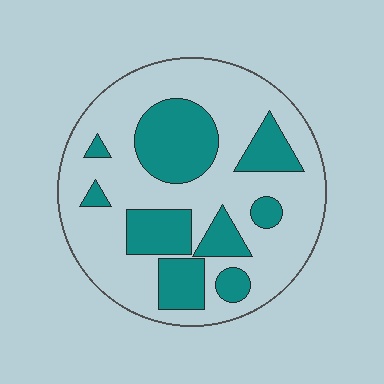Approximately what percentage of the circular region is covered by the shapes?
Approximately 30%.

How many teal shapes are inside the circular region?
9.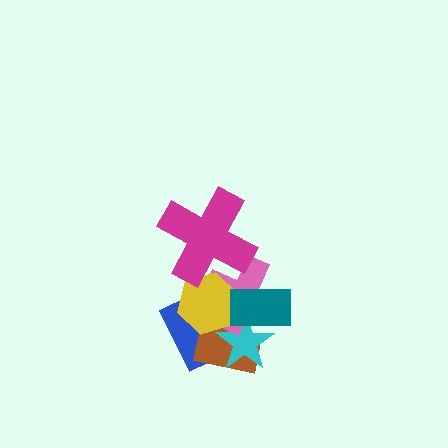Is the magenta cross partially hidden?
No, no other shape covers it.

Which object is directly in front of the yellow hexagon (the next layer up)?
The teal rectangle is directly in front of the yellow hexagon.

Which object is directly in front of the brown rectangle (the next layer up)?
The cyan star is directly in front of the brown rectangle.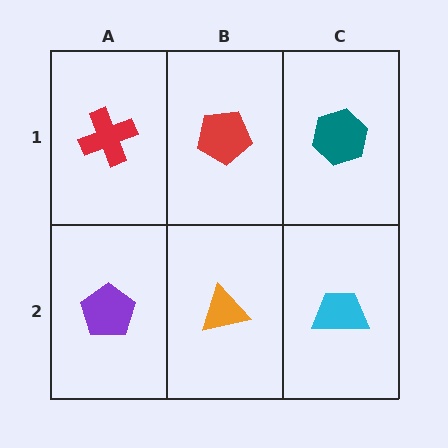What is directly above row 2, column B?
A red pentagon.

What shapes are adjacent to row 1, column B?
An orange triangle (row 2, column B), a red cross (row 1, column A), a teal hexagon (row 1, column C).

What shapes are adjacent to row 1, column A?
A purple pentagon (row 2, column A), a red pentagon (row 1, column B).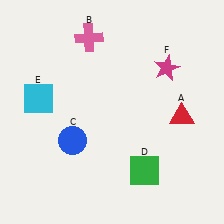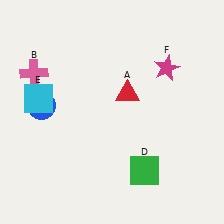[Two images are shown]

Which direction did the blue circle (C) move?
The blue circle (C) moved up.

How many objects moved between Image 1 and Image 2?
3 objects moved between the two images.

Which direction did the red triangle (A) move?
The red triangle (A) moved left.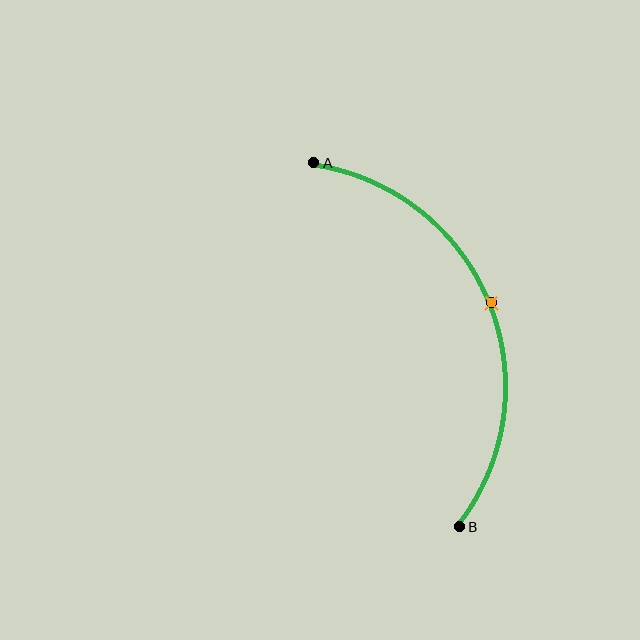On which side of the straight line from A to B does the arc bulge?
The arc bulges to the right of the straight line connecting A and B.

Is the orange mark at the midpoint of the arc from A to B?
Yes. The orange mark lies on the arc at equal arc-length from both A and B — it is the arc midpoint.